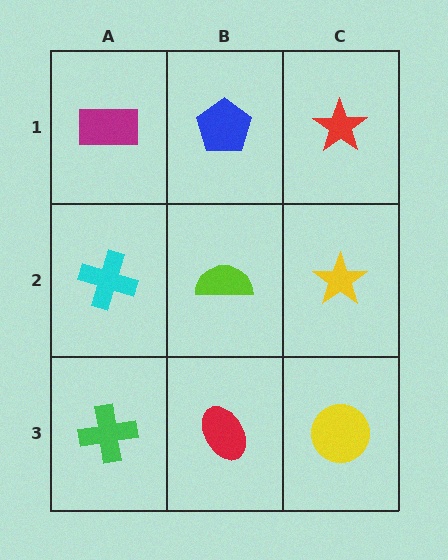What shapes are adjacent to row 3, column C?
A yellow star (row 2, column C), a red ellipse (row 3, column B).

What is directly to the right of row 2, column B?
A yellow star.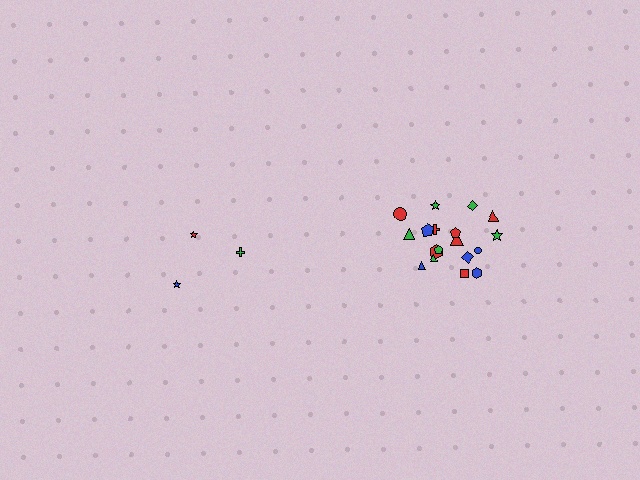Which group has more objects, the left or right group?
The right group.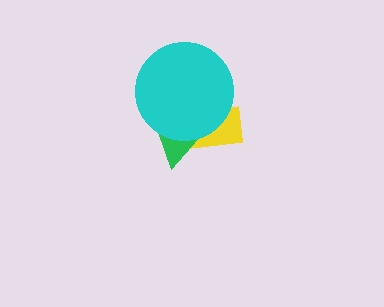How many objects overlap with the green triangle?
2 objects overlap with the green triangle.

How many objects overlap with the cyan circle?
2 objects overlap with the cyan circle.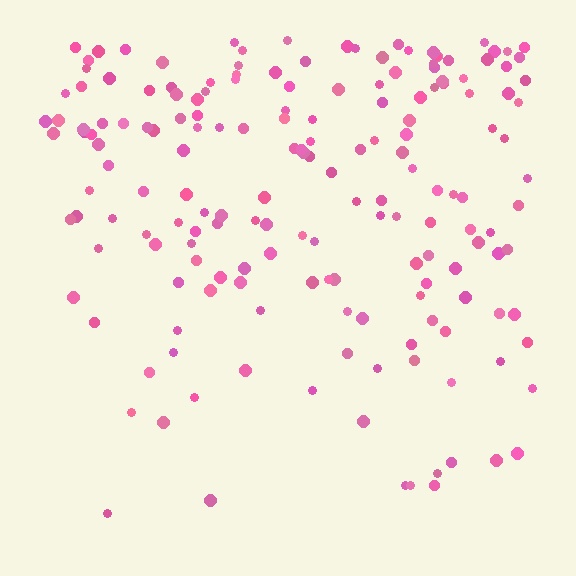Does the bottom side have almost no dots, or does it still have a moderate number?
Still a moderate number, just noticeably fewer than the top.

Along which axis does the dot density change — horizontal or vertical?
Vertical.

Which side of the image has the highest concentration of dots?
The top.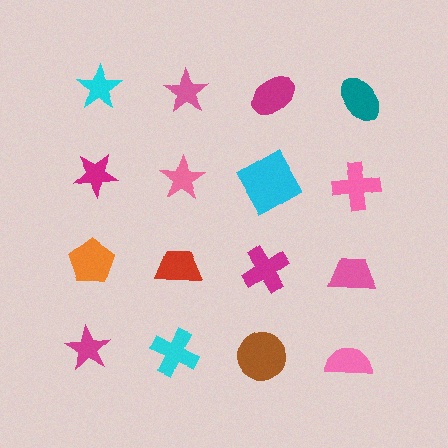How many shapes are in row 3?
4 shapes.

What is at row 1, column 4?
A teal ellipse.